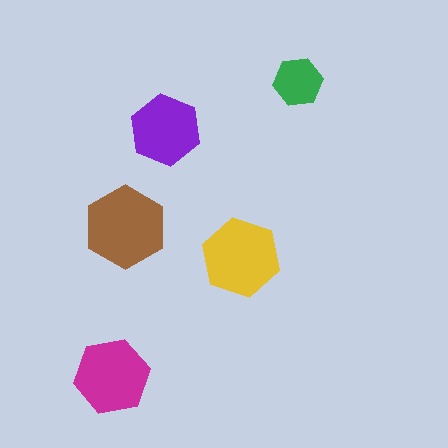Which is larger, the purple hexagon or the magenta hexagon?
The magenta one.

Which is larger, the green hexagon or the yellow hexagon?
The yellow one.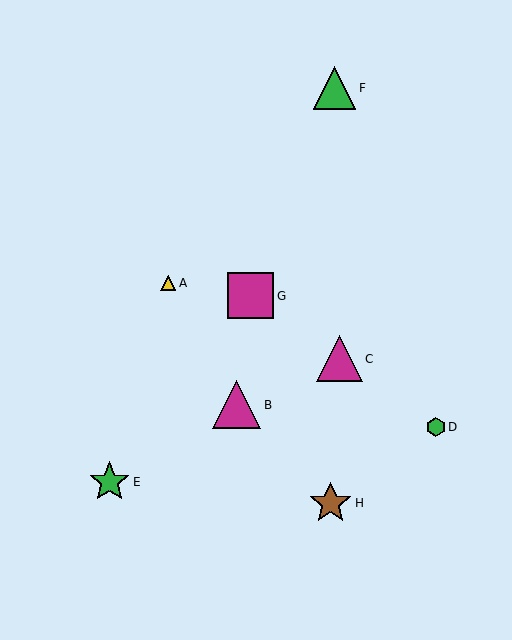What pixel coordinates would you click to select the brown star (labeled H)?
Click at (331, 503) to select the brown star H.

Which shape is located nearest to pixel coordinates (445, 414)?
The green hexagon (labeled D) at (436, 427) is nearest to that location.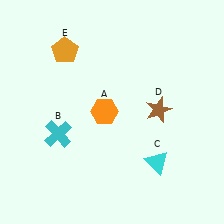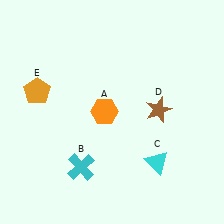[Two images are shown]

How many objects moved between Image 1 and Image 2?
2 objects moved between the two images.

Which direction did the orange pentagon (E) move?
The orange pentagon (E) moved down.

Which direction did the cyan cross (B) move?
The cyan cross (B) moved down.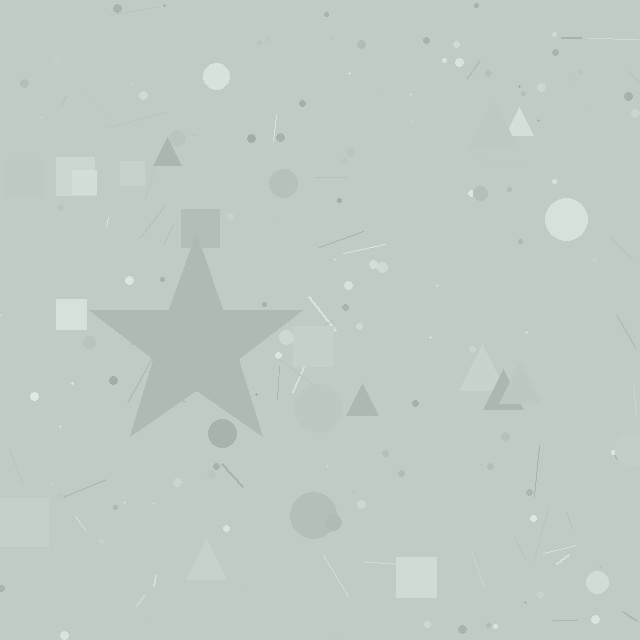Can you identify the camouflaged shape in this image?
The camouflaged shape is a star.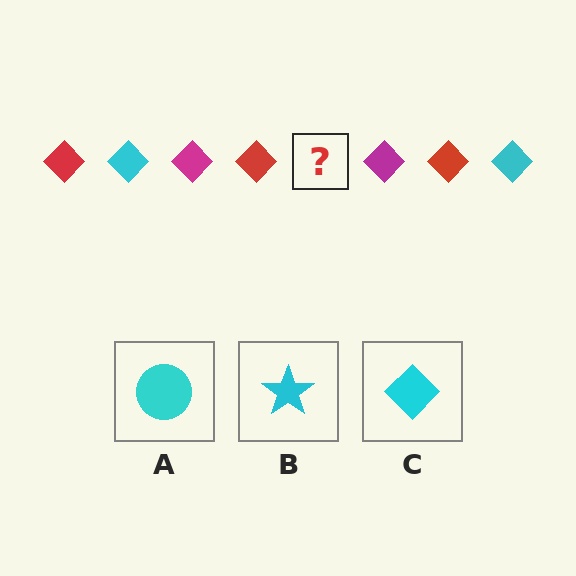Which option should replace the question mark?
Option C.